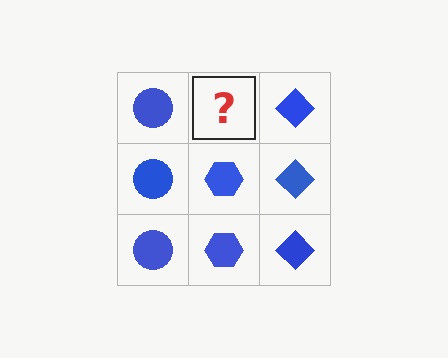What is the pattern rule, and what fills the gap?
The rule is that each column has a consistent shape. The gap should be filled with a blue hexagon.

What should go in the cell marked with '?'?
The missing cell should contain a blue hexagon.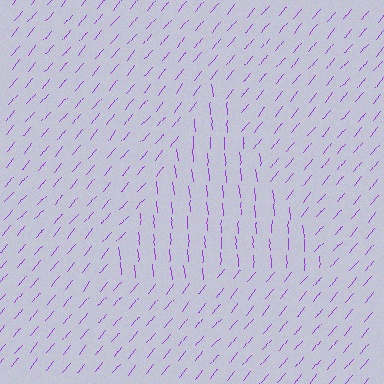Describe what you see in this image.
The image is filled with small purple line segments. A triangle region in the image has lines oriented differently from the surrounding lines, creating a visible texture boundary.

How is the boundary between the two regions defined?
The boundary is defined purely by a change in line orientation (approximately 45 degrees difference). All lines are the same color and thickness.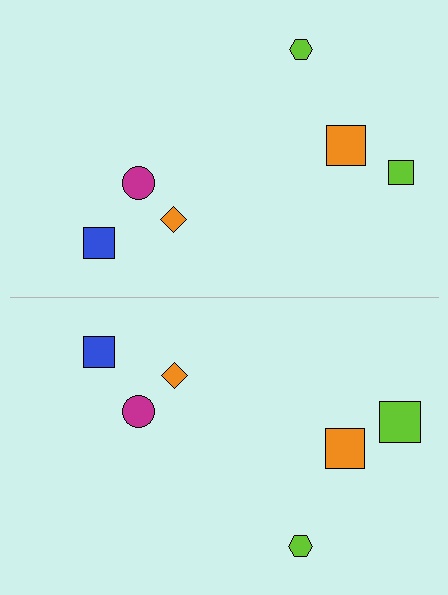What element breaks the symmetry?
The lime square on the bottom side has a different size than its mirror counterpart.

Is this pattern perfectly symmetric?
No, the pattern is not perfectly symmetric. The lime square on the bottom side has a different size than its mirror counterpart.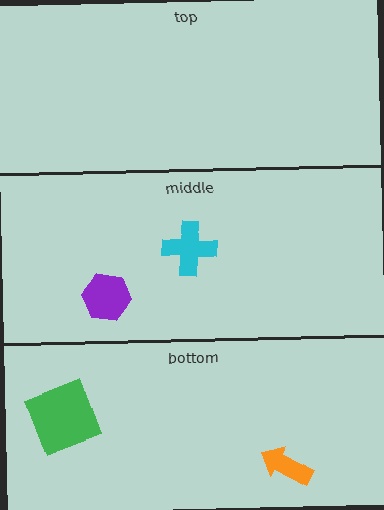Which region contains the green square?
The bottom region.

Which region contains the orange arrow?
The bottom region.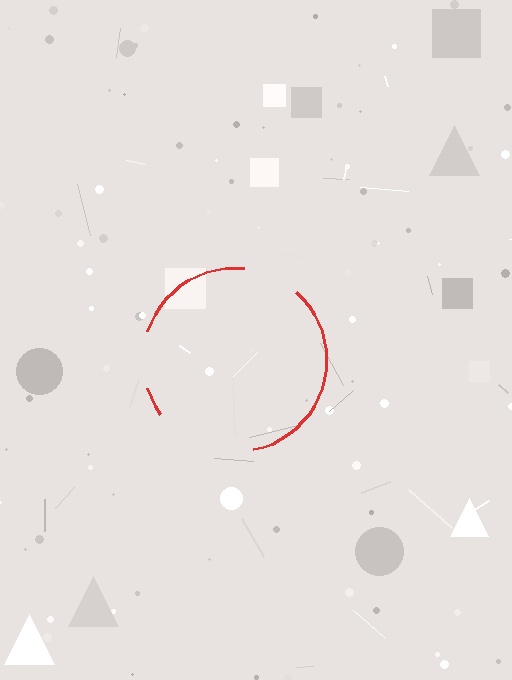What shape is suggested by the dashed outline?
The dashed outline suggests a circle.